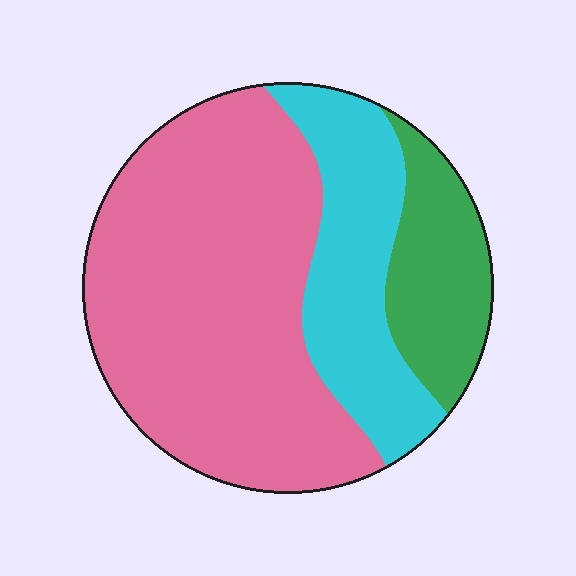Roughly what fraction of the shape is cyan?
Cyan takes up about one quarter (1/4) of the shape.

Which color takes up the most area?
Pink, at roughly 60%.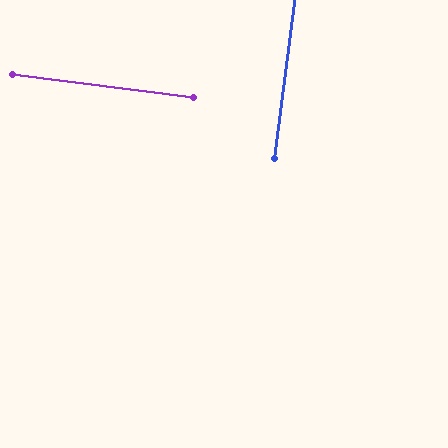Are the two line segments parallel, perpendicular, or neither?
Perpendicular — they meet at approximately 90°.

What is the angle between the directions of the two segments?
Approximately 90 degrees.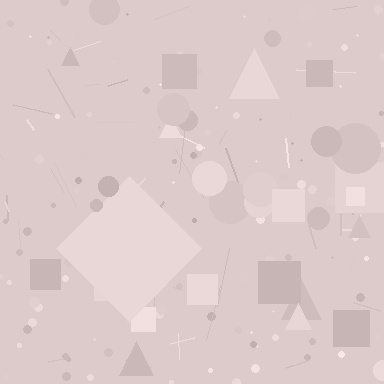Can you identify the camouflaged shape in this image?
The camouflaged shape is a diamond.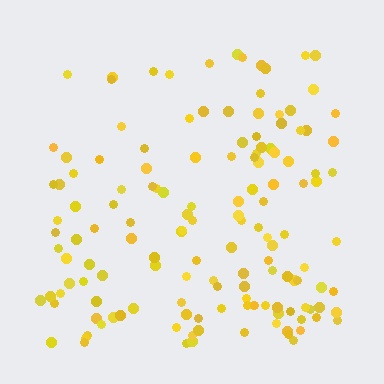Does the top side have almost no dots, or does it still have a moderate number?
Still a moderate number, just noticeably fewer than the bottom.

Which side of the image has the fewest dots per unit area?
The top.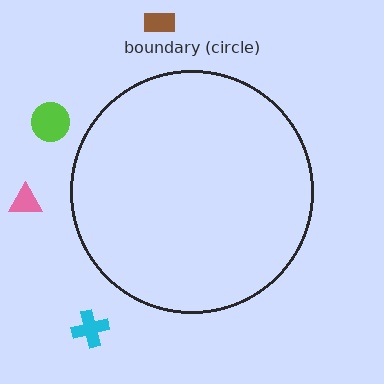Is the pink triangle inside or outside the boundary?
Outside.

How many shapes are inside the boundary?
0 inside, 4 outside.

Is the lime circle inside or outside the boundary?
Outside.